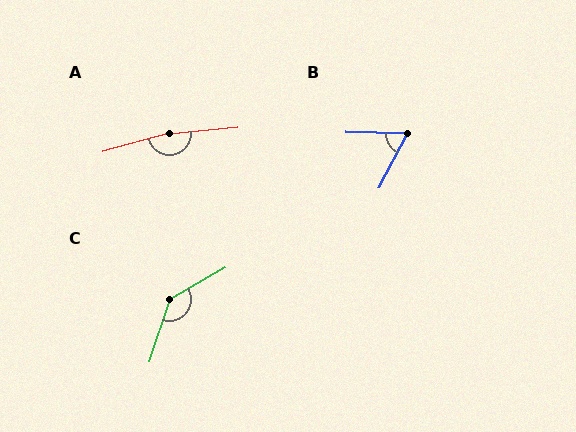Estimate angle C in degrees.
Approximately 138 degrees.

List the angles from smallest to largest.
B (64°), C (138°), A (170°).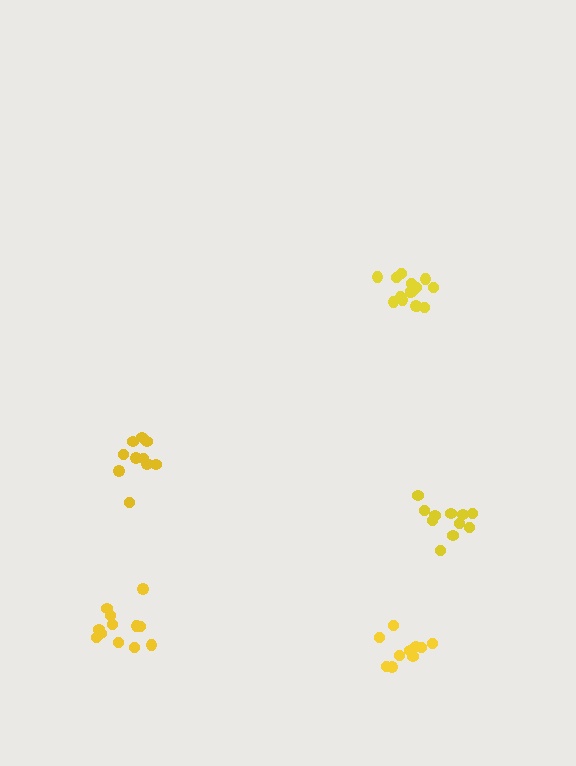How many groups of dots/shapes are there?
There are 5 groups.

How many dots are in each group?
Group 1: 11 dots, Group 2: 10 dots, Group 3: 16 dots, Group 4: 10 dots, Group 5: 12 dots (59 total).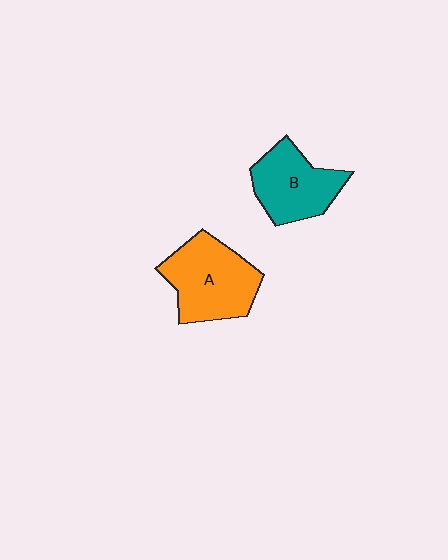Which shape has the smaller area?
Shape B (teal).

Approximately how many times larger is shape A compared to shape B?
Approximately 1.2 times.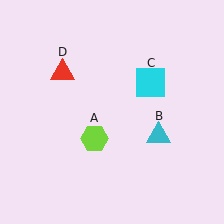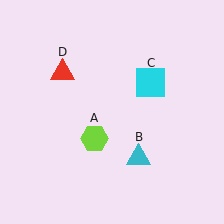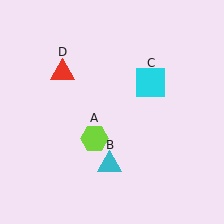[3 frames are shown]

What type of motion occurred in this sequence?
The cyan triangle (object B) rotated clockwise around the center of the scene.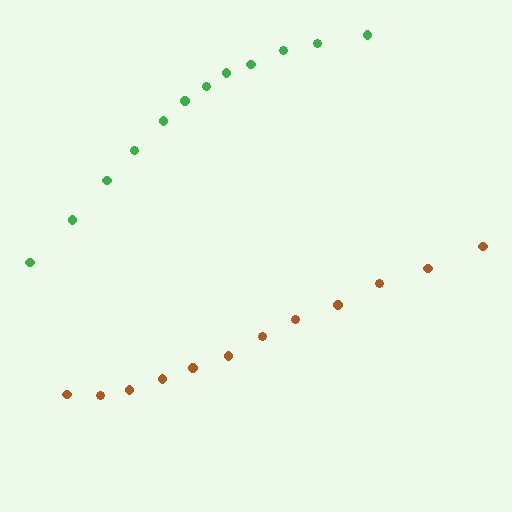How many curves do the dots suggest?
There are 2 distinct paths.